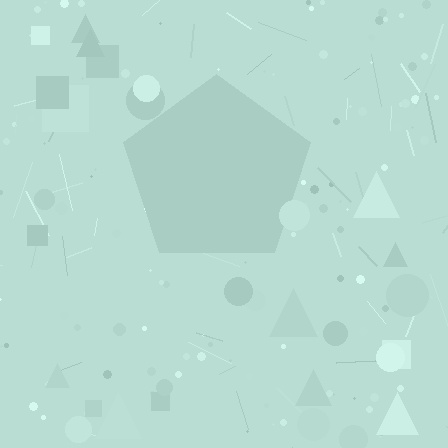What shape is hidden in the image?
A pentagon is hidden in the image.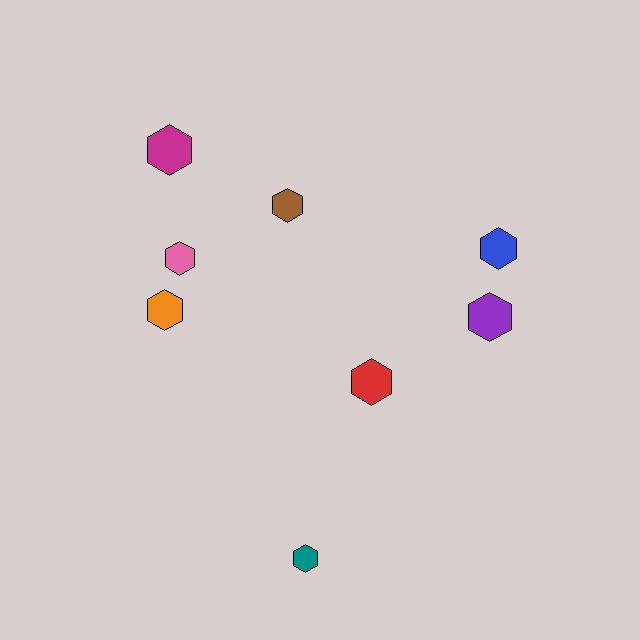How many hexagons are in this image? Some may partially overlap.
There are 8 hexagons.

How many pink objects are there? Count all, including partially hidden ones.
There is 1 pink object.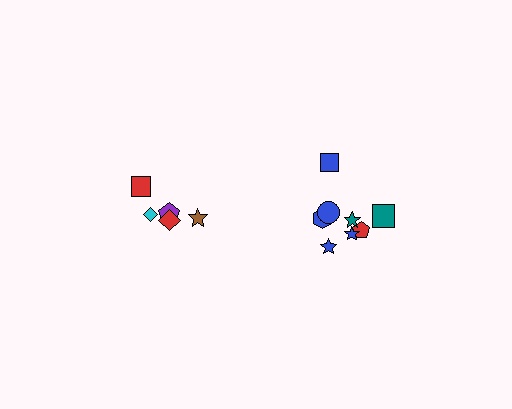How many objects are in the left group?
There are 5 objects.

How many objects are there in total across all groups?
There are 13 objects.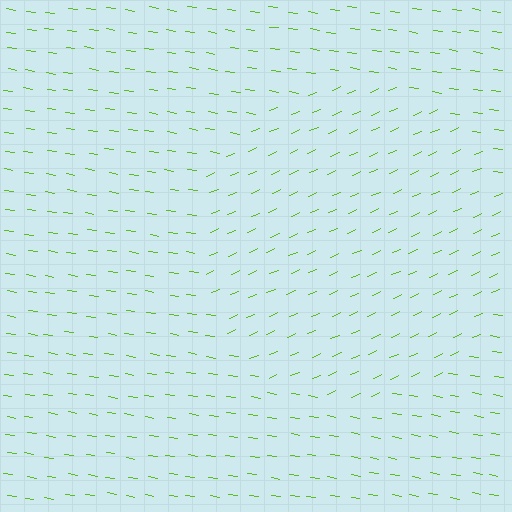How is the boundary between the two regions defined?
The boundary is defined purely by a change in line orientation (approximately 32 degrees difference). All lines are the same color and thickness.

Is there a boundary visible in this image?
Yes, there is a texture boundary formed by a change in line orientation.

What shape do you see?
I see a circle.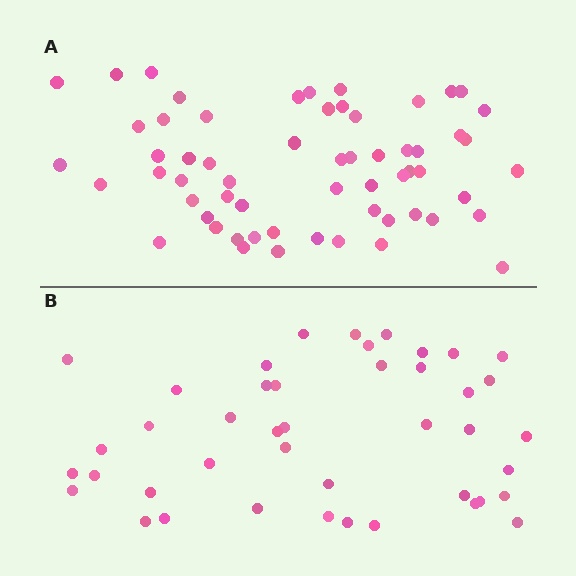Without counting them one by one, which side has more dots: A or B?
Region A (the top region) has more dots.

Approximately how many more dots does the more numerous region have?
Region A has approximately 15 more dots than region B.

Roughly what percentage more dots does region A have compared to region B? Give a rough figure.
About 40% more.